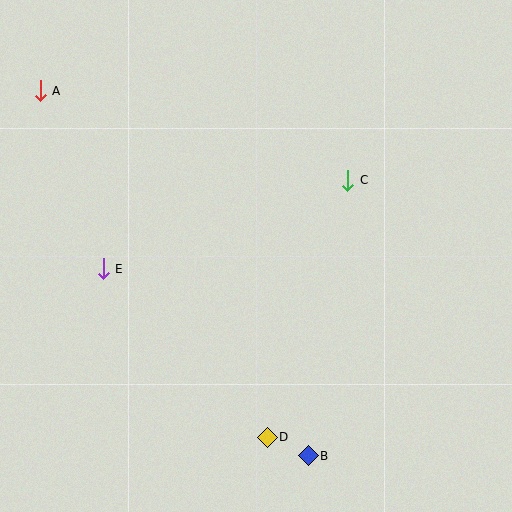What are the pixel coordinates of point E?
Point E is at (103, 269).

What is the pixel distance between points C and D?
The distance between C and D is 270 pixels.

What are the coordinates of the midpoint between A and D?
The midpoint between A and D is at (154, 264).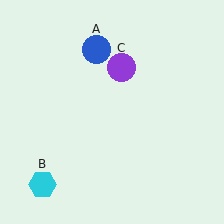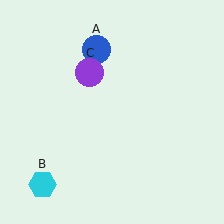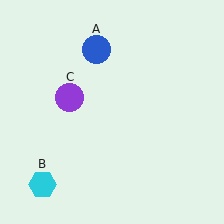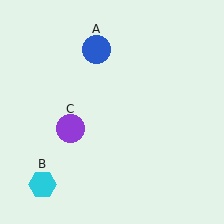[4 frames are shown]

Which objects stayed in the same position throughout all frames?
Blue circle (object A) and cyan hexagon (object B) remained stationary.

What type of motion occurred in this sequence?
The purple circle (object C) rotated counterclockwise around the center of the scene.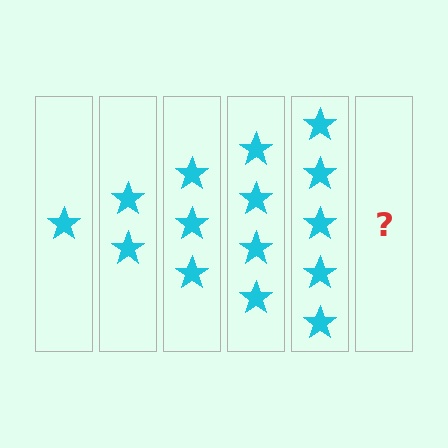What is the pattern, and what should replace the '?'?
The pattern is that each step adds one more star. The '?' should be 6 stars.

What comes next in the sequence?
The next element should be 6 stars.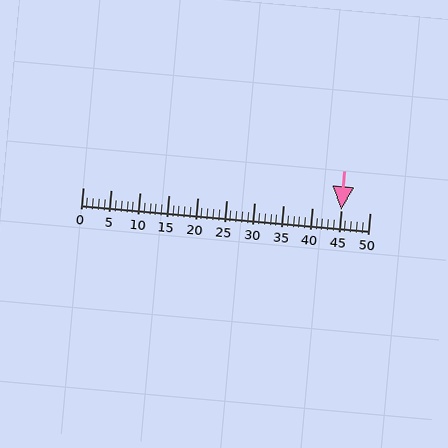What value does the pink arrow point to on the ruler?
The pink arrow points to approximately 45.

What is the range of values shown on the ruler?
The ruler shows values from 0 to 50.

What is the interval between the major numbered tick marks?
The major tick marks are spaced 5 units apart.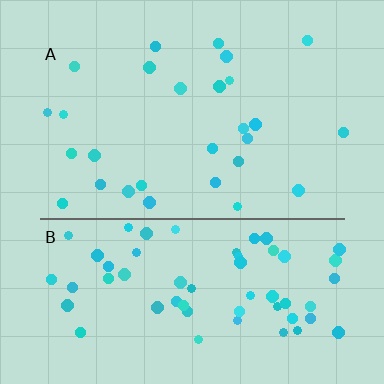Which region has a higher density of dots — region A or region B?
B (the bottom).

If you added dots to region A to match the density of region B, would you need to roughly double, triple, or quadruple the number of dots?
Approximately double.